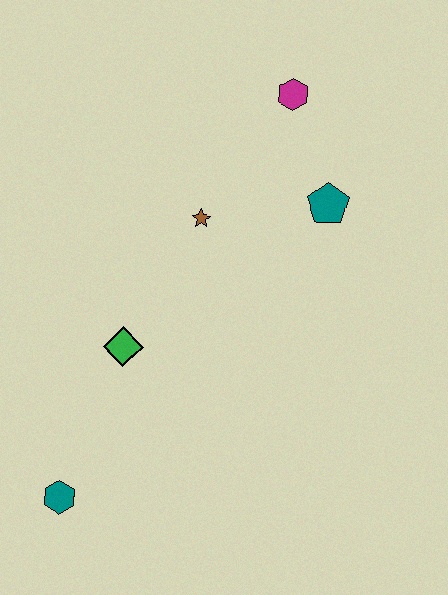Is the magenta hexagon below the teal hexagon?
No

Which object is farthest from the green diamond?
The magenta hexagon is farthest from the green diamond.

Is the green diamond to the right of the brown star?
No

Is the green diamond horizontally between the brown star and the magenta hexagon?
No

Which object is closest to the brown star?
The teal pentagon is closest to the brown star.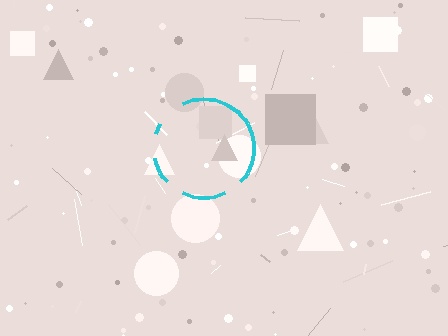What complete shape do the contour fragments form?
The contour fragments form a circle.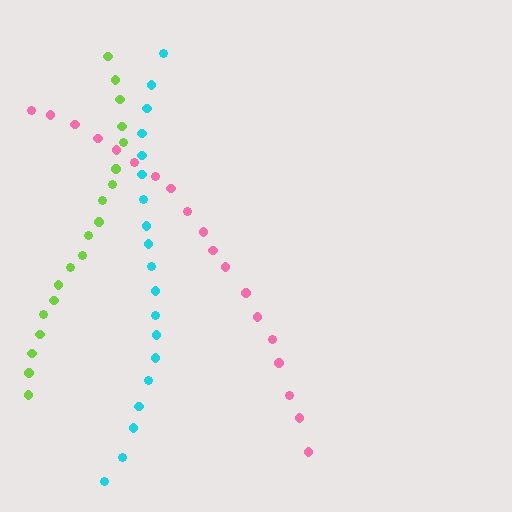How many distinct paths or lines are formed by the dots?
There are 3 distinct paths.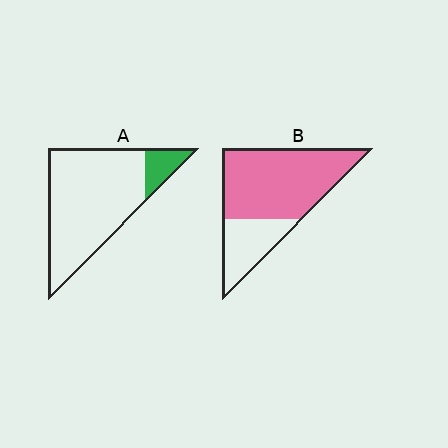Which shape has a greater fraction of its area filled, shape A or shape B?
Shape B.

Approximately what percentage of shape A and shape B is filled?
A is approximately 15% and B is approximately 70%.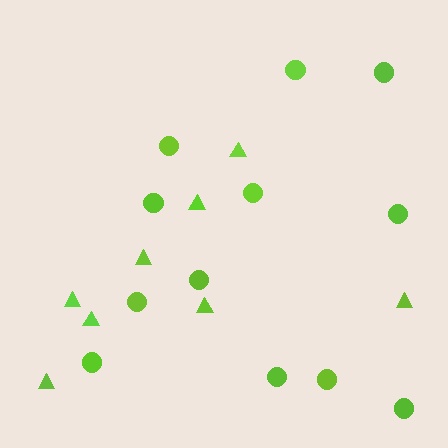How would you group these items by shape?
There are 2 groups: one group of circles (12) and one group of triangles (8).